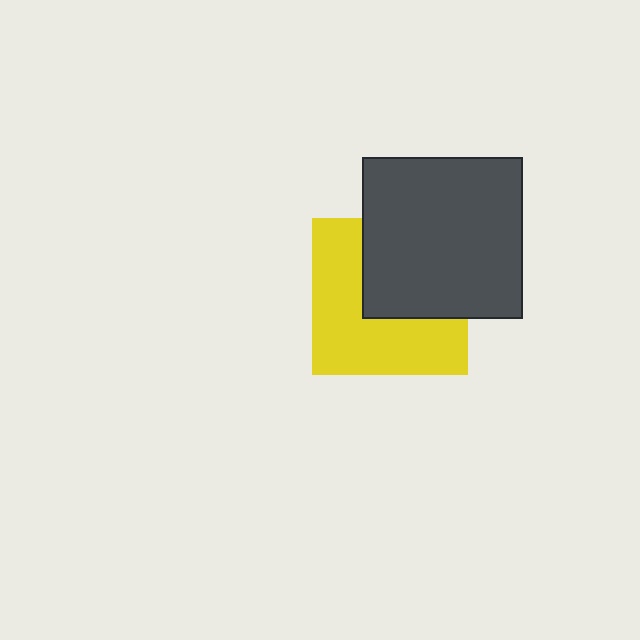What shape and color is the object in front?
The object in front is a dark gray square.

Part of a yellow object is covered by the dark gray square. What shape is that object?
It is a square.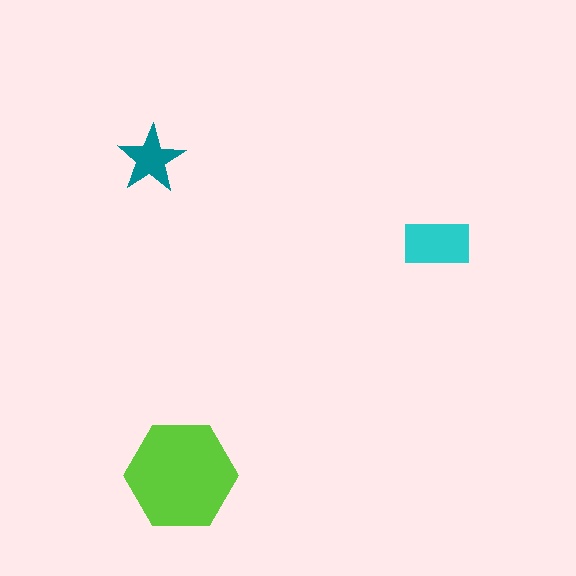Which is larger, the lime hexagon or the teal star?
The lime hexagon.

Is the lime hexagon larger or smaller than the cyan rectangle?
Larger.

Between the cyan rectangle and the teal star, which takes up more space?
The cyan rectangle.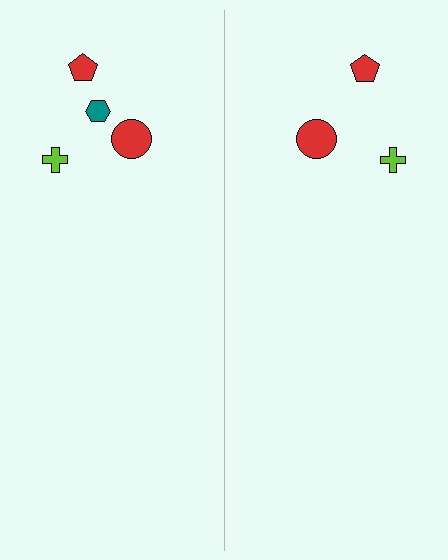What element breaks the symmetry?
A teal hexagon is missing from the right side.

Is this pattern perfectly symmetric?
No, the pattern is not perfectly symmetric. A teal hexagon is missing from the right side.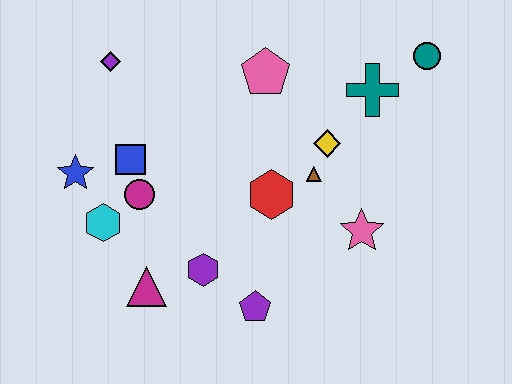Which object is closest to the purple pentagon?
The purple hexagon is closest to the purple pentagon.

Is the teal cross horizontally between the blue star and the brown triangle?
No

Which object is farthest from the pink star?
The purple diamond is farthest from the pink star.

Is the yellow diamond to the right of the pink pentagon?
Yes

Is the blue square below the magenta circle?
No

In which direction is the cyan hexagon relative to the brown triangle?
The cyan hexagon is to the left of the brown triangle.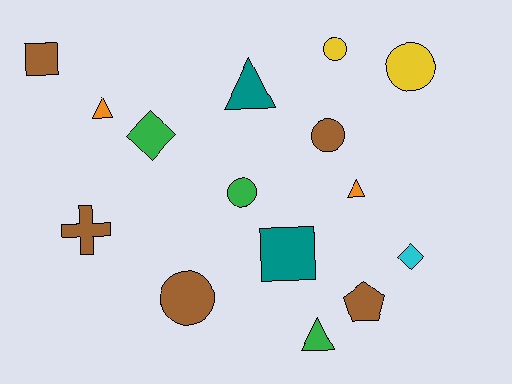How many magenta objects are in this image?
There are no magenta objects.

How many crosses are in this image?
There is 1 cross.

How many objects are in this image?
There are 15 objects.